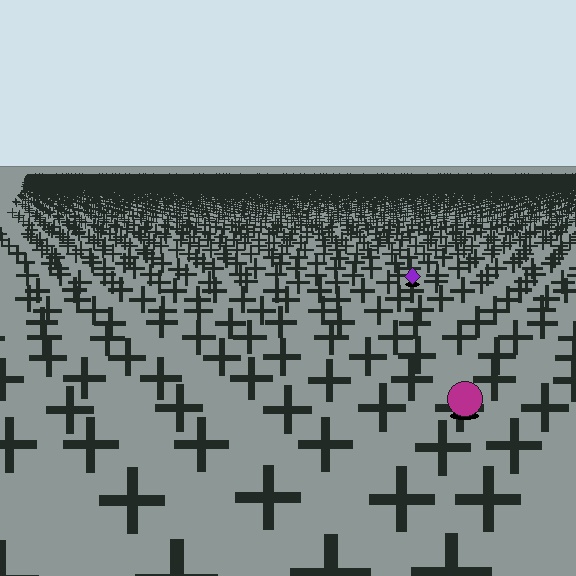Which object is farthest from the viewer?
The purple diamond is farthest from the viewer. It appears smaller and the ground texture around it is denser.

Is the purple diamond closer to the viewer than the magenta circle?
No. The magenta circle is closer — you can tell from the texture gradient: the ground texture is coarser near it.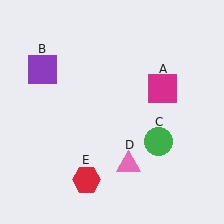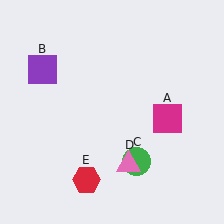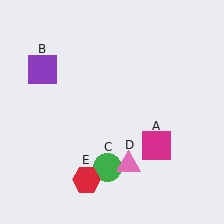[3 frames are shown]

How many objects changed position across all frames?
2 objects changed position: magenta square (object A), green circle (object C).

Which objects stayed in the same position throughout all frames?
Purple square (object B) and pink triangle (object D) and red hexagon (object E) remained stationary.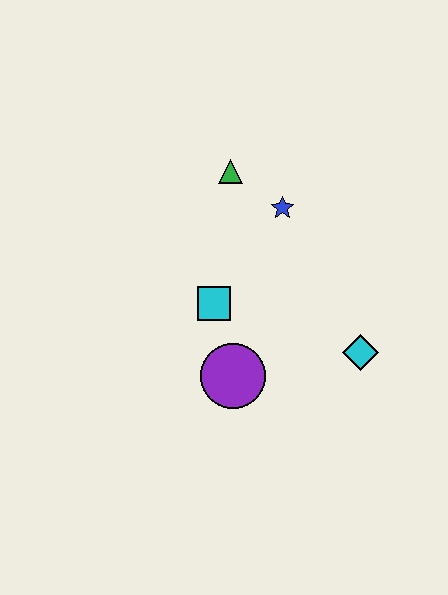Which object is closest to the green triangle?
The blue star is closest to the green triangle.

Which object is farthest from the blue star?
The purple circle is farthest from the blue star.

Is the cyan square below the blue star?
Yes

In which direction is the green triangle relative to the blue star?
The green triangle is to the left of the blue star.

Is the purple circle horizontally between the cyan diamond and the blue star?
No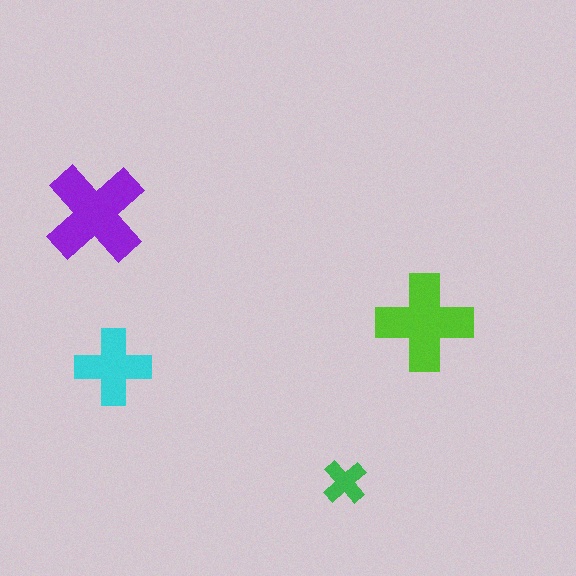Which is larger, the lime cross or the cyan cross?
The lime one.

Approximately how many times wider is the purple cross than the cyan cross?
About 1.5 times wider.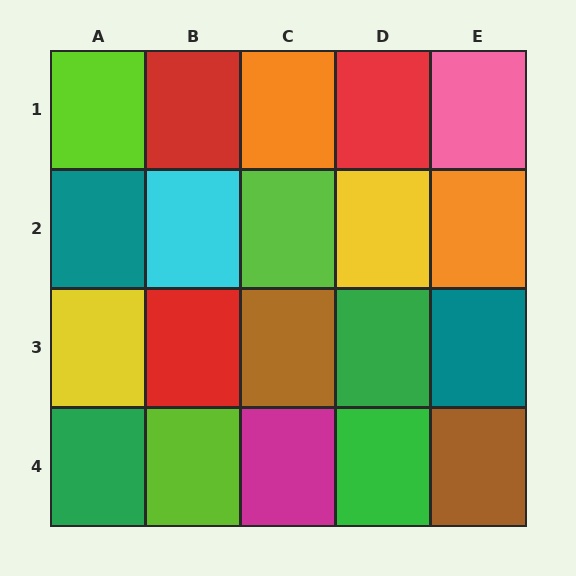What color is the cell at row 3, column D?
Green.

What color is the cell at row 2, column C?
Lime.